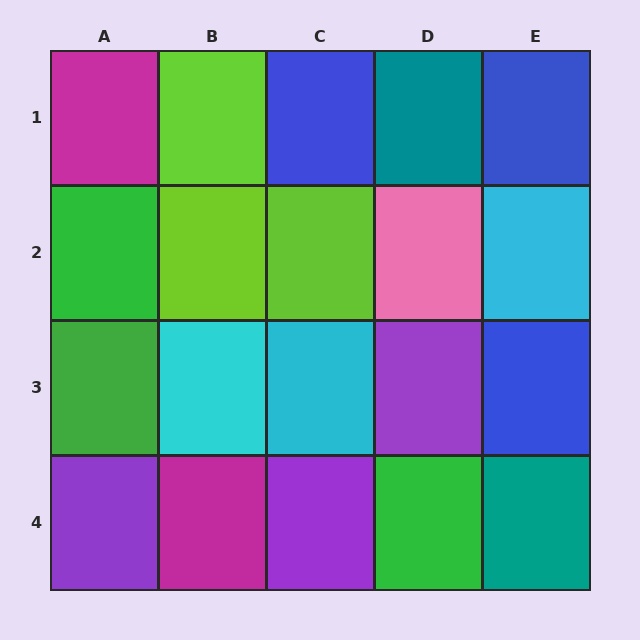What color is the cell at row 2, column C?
Lime.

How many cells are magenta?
2 cells are magenta.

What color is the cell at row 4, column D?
Green.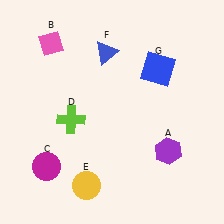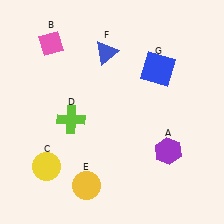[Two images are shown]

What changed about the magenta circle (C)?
In Image 1, C is magenta. In Image 2, it changed to yellow.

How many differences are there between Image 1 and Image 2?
There is 1 difference between the two images.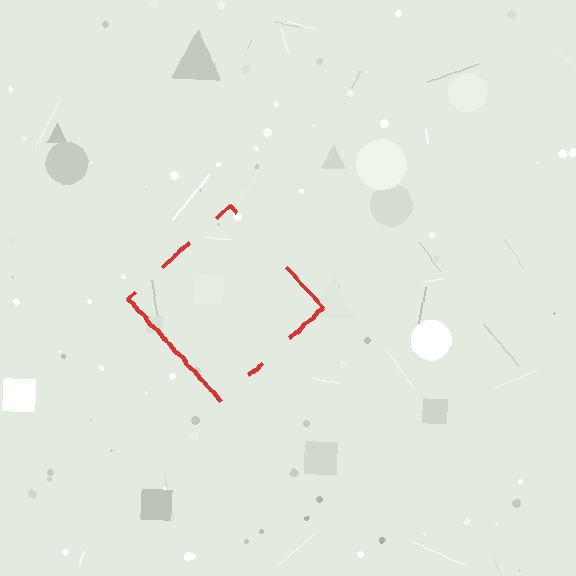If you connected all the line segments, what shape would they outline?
They would outline a diamond.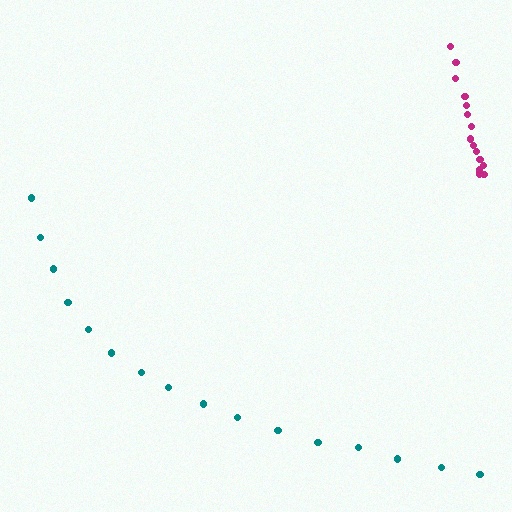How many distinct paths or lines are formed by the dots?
There are 2 distinct paths.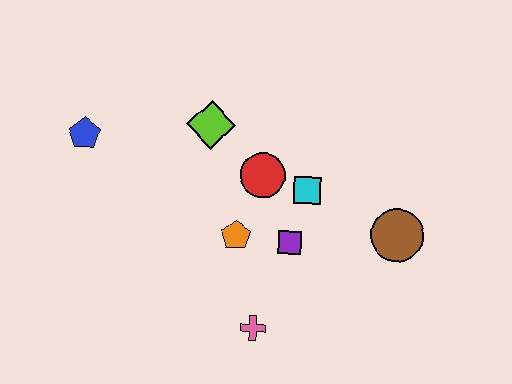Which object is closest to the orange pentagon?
The purple square is closest to the orange pentagon.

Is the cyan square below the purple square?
No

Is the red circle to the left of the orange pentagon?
No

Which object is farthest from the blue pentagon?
The brown circle is farthest from the blue pentagon.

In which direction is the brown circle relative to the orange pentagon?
The brown circle is to the right of the orange pentagon.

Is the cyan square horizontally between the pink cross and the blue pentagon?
No